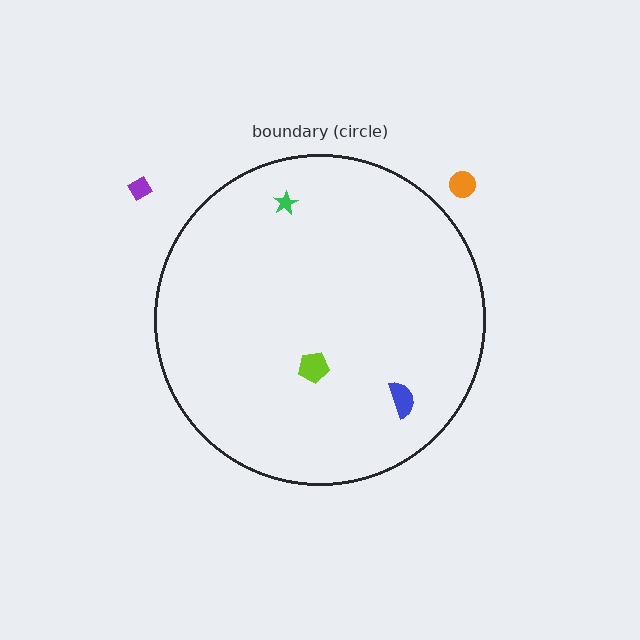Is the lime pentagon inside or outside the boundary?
Inside.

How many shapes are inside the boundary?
3 inside, 2 outside.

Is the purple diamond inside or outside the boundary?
Outside.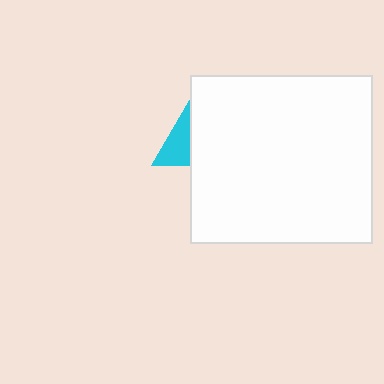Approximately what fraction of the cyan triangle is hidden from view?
Roughly 70% of the cyan triangle is hidden behind the white rectangle.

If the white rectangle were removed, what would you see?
You would see the complete cyan triangle.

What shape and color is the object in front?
The object in front is a white rectangle.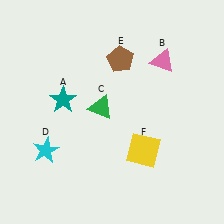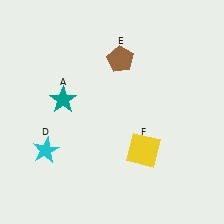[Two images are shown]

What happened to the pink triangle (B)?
The pink triangle (B) was removed in Image 2. It was in the top-right area of Image 1.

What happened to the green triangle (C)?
The green triangle (C) was removed in Image 2. It was in the top-left area of Image 1.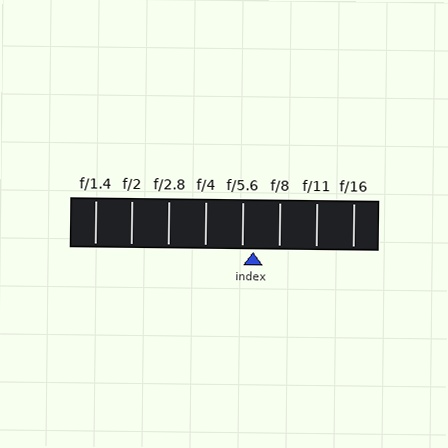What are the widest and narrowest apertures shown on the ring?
The widest aperture shown is f/1.4 and the narrowest is f/16.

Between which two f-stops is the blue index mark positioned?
The index mark is between f/5.6 and f/8.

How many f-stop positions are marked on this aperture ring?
There are 8 f-stop positions marked.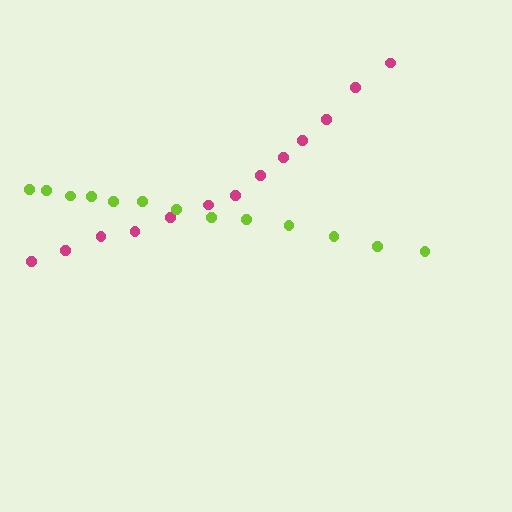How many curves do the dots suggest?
There are 2 distinct paths.